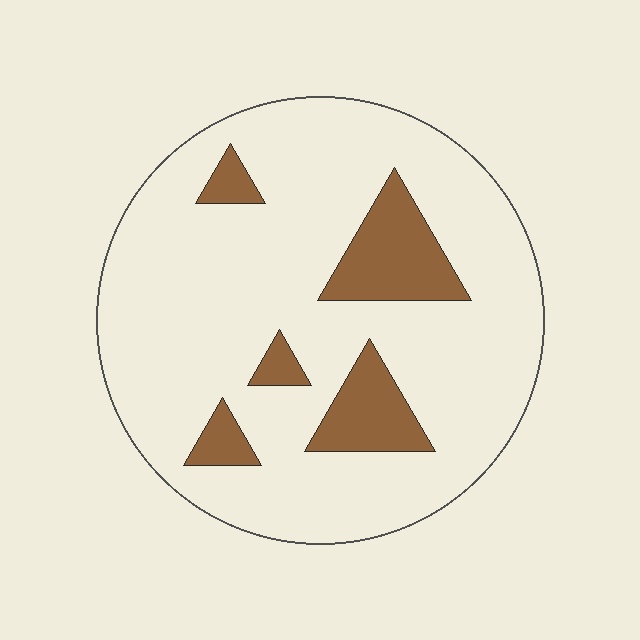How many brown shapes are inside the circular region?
5.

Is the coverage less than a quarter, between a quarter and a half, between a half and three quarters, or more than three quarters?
Less than a quarter.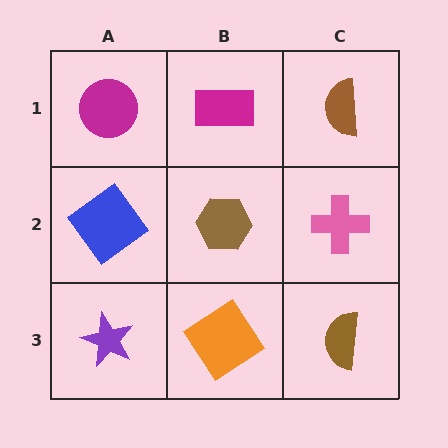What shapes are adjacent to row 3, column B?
A brown hexagon (row 2, column B), a purple star (row 3, column A), a brown semicircle (row 3, column C).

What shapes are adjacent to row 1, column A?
A blue diamond (row 2, column A), a magenta rectangle (row 1, column B).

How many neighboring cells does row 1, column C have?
2.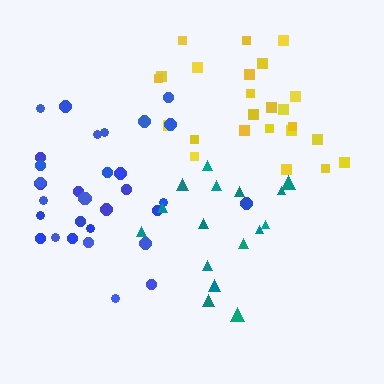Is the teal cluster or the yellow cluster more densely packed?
Teal.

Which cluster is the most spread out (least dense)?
Yellow.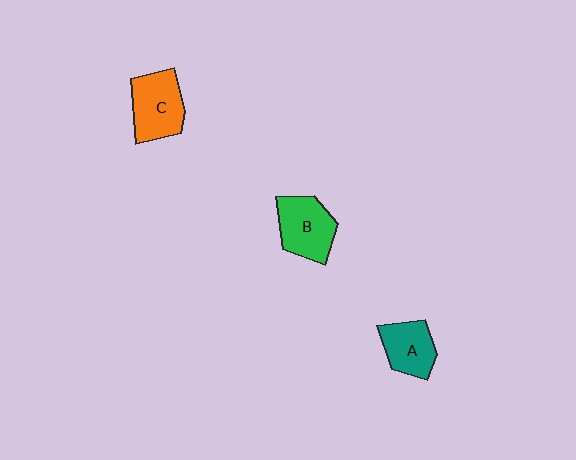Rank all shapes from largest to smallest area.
From largest to smallest: C (orange), B (green), A (teal).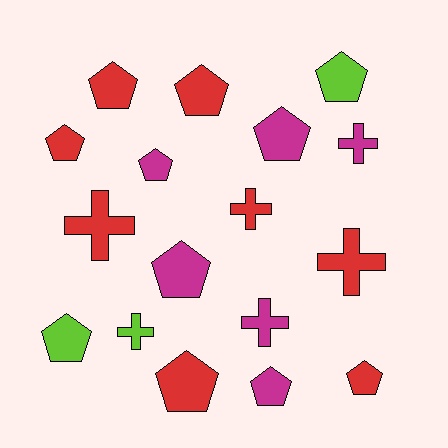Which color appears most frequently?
Red, with 8 objects.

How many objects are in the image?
There are 17 objects.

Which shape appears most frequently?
Pentagon, with 11 objects.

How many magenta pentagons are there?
There are 4 magenta pentagons.